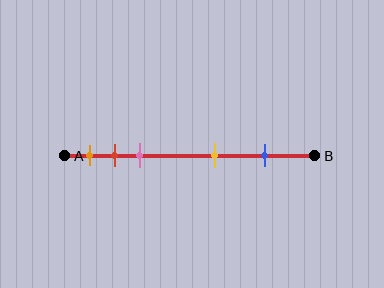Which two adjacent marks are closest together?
The red and pink marks are the closest adjacent pair.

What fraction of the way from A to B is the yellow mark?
The yellow mark is approximately 60% (0.6) of the way from A to B.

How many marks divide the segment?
There are 5 marks dividing the segment.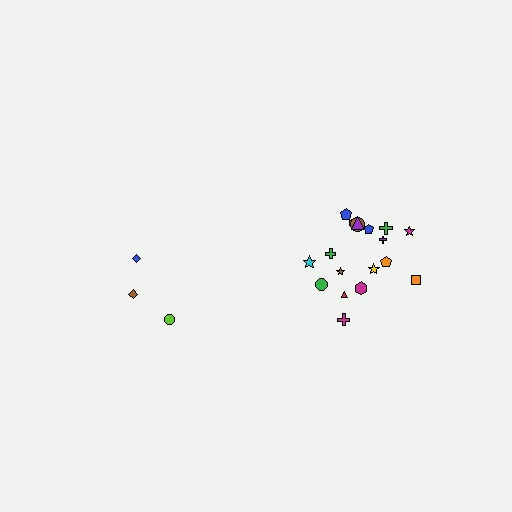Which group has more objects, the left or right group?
The right group.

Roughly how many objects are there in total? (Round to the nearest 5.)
Roughly 20 objects in total.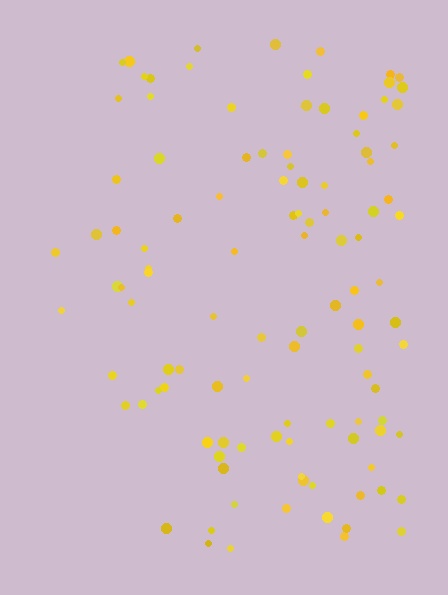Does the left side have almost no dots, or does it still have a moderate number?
Still a moderate number, just noticeably fewer than the right.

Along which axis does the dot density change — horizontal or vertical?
Horizontal.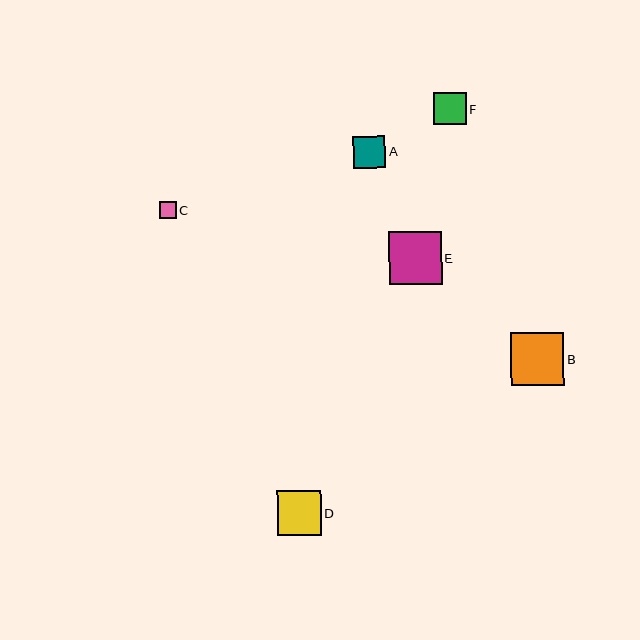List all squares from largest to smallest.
From largest to smallest: B, E, D, F, A, C.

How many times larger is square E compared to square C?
Square E is approximately 3.0 times the size of square C.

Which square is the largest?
Square B is the largest with a size of approximately 53 pixels.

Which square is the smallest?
Square C is the smallest with a size of approximately 17 pixels.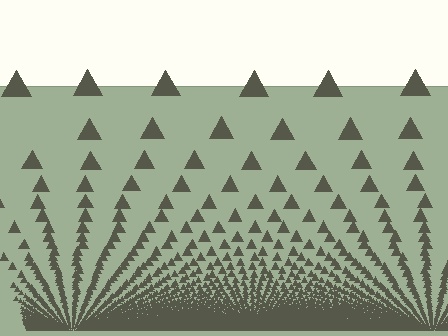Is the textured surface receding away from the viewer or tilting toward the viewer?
The surface appears to tilt toward the viewer. Texture elements get larger and sparser toward the top.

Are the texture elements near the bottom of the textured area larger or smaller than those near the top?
Smaller. The gradient is inverted — elements near the bottom are smaller and denser.